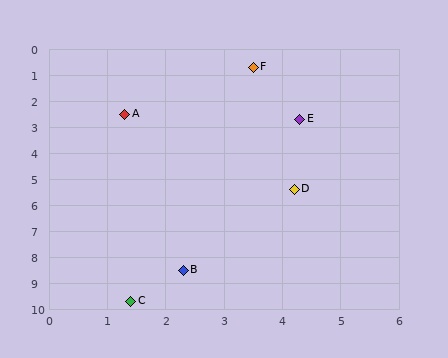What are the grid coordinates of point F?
Point F is at approximately (3.5, 0.7).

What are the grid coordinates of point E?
Point E is at approximately (4.3, 2.7).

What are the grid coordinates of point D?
Point D is at approximately (4.2, 5.4).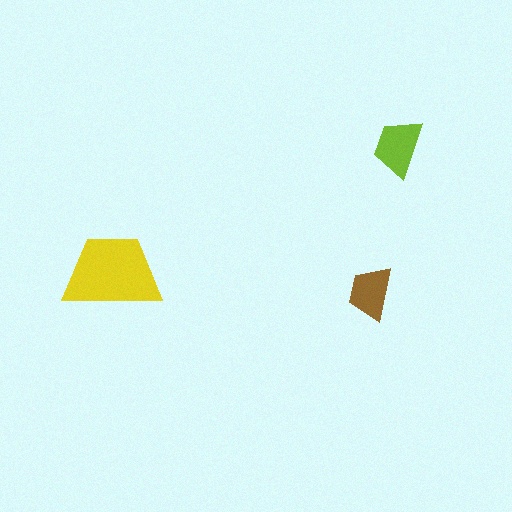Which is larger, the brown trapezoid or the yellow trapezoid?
The yellow one.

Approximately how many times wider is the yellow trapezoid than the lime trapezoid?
About 1.5 times wider.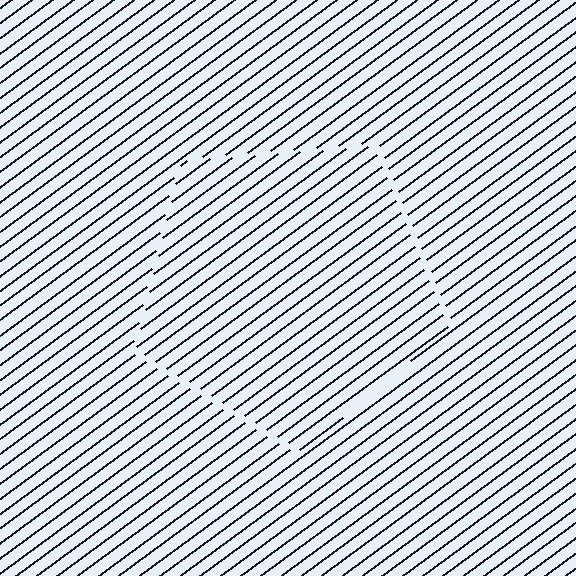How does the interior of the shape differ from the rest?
The interior of the shape contains the same grating, shifted by half a period — the contour is defined by the phase discontinuity where line-ends from the inner and outer gratings abut.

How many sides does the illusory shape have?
5 sides — the line-ends trace a pentagon.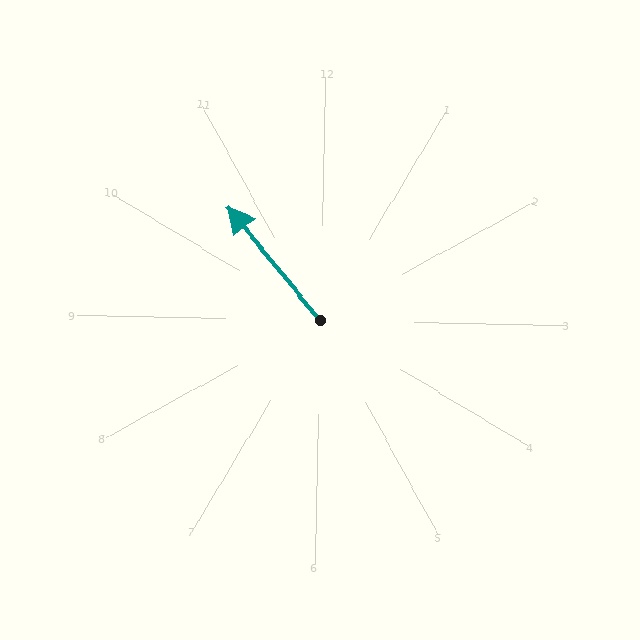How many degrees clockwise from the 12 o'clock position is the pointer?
Approximately 320 degrees.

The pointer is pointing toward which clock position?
Roughly 11 o'clock.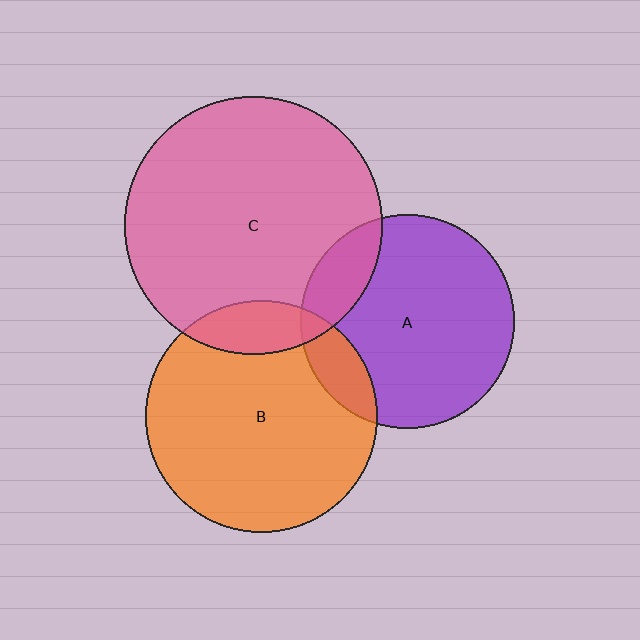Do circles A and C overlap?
Yes.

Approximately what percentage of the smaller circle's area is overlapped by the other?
Approximately 15%.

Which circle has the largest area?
Circle C (pink).